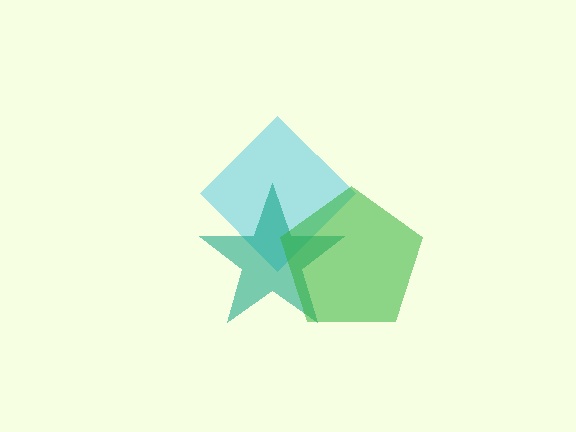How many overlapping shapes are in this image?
There are 3 overlapping shapes in the image.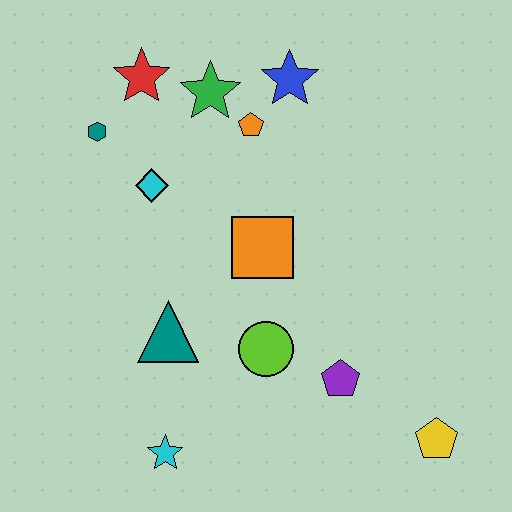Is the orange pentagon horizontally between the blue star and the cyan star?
Yes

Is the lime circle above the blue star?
No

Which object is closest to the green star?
The orange pentagon is closest to the green star.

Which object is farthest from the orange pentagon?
The yellow pentagon is farthest from the orange pentagon.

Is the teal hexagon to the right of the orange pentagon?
No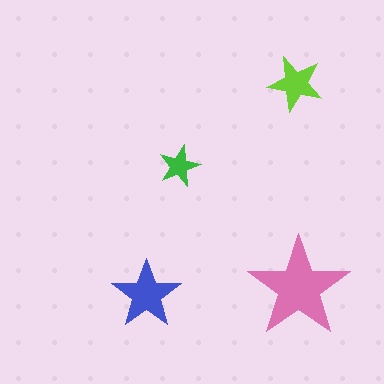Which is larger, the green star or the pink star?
The pink one.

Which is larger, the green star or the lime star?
The lime one.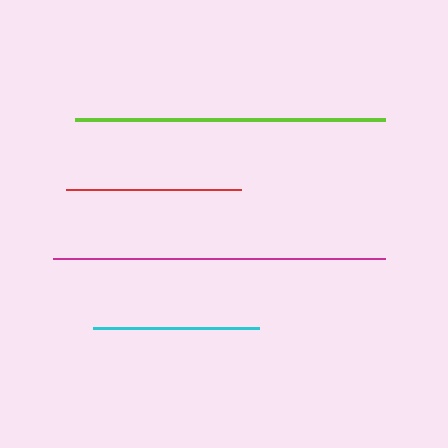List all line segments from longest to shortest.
From longest to shortest: magenta, lime, red, cyan.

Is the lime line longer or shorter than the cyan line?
The lime line is longer than the cyan line.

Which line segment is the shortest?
The cyan line is the shortest at approximately 166 pixels.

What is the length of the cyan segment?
The cyan segment is approximately 166 pixels long.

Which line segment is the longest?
The magenta line is the longest at approximately 332 pixels.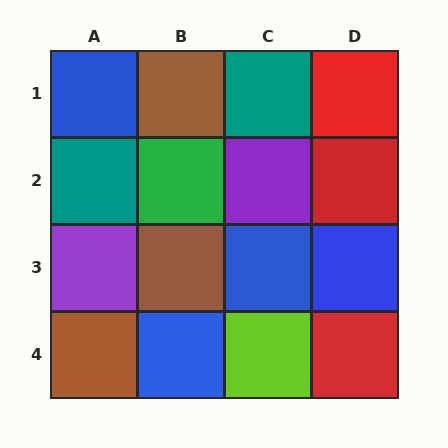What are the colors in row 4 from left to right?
Brown, blue, lime, red.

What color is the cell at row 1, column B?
Brown.